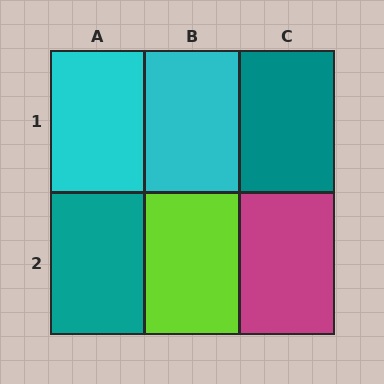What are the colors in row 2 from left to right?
Teal, lime, magenta.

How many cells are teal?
2 cells are teal.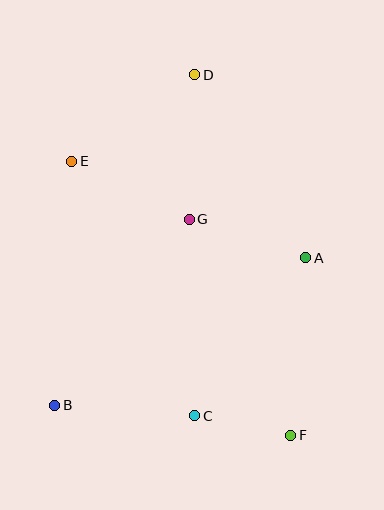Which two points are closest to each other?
Points C and F are closest to each other.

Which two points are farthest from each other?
Points D and F are farthest from each other.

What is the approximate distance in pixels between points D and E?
The distance between D and E is approximately 151 pixels.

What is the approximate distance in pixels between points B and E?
The distance between B and E is approximately 244 pixels.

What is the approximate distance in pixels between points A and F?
The distance between A and F is approximately 178 pixels.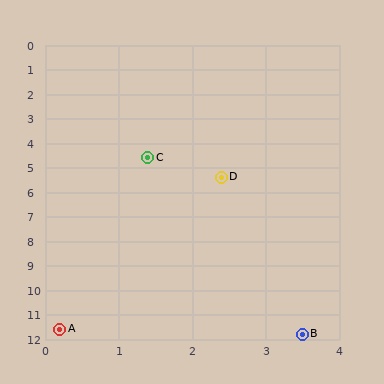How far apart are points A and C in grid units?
Points A and C are about 7.1 grid units apart.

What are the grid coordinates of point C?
Point C is at approximately (1.4, 4.6).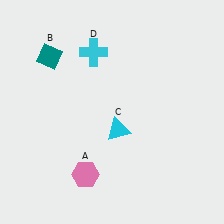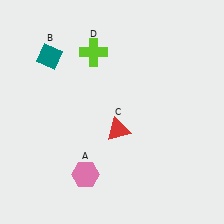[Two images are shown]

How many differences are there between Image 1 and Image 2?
There are 2 differences between the two images.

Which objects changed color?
C changed from cyan to red. D changed from cyan to lime.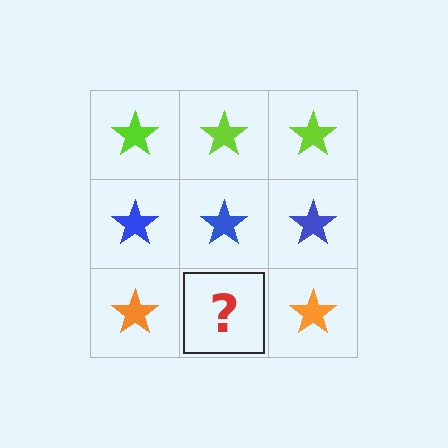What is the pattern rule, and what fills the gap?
The rule is that each row has a consistent color. The gap should be filled with an orange star.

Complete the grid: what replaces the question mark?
The question mark should be replaced with an orange star.